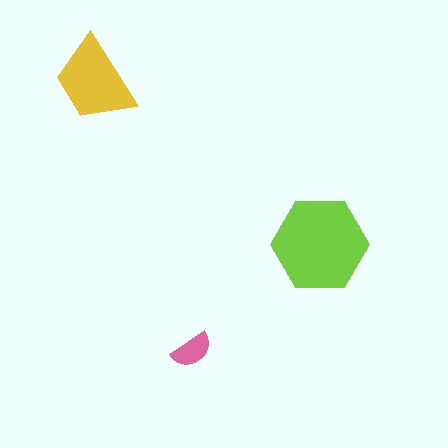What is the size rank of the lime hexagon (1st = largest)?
1st.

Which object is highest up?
The yellow trapezoid is topmost.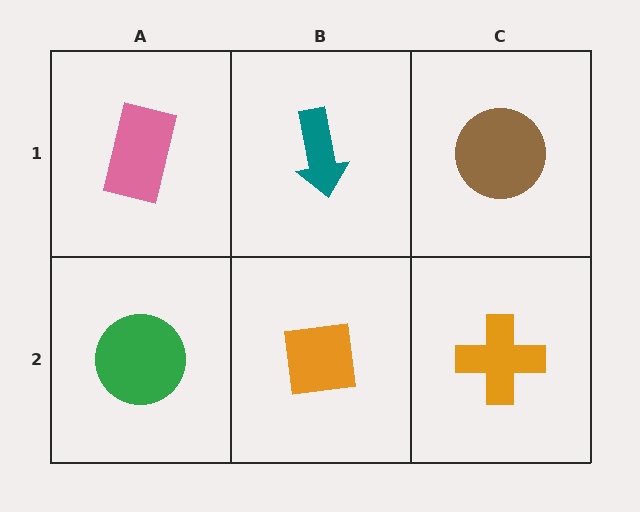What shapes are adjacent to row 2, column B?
A teal arrow (row 1, column B), a green circle (row 2, column A), an orange cross (row 2, column C).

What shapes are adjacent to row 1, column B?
An orange square (row 2, column B), a pink rectangle (row 1, column A), a brown circle (row 1, column C).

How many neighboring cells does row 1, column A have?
2.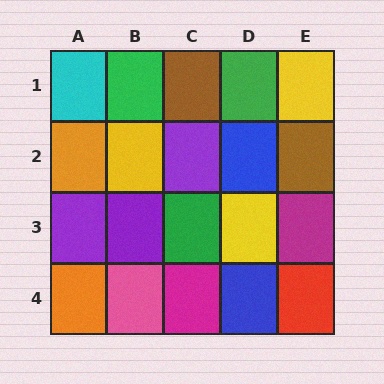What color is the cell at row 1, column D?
Green.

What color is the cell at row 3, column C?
Green.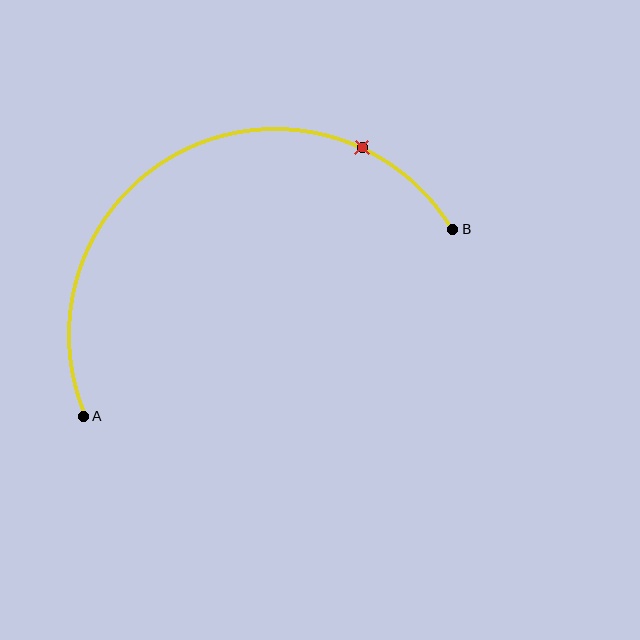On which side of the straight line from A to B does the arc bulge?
The arc bulges above the straight line connecting A and B.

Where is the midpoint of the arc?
The arc midpoint is the point on the curve farthest from the straight line joining A and B. It sits above that line.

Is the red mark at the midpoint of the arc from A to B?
No. The red mark lies on the arc but is closer to endpoint B. The arc midpoint would be at the point on the curve equidistant along the arc from both A and B.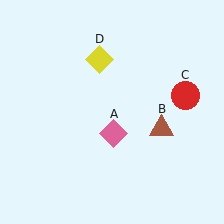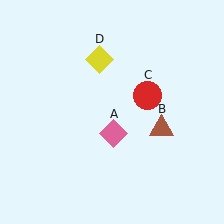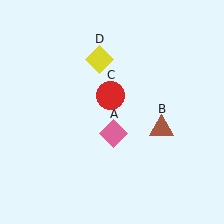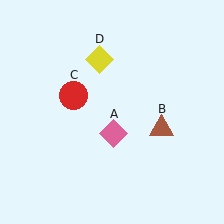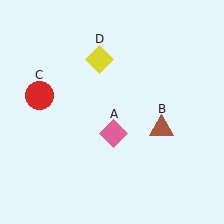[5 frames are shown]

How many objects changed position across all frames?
1 object changed position: red circle (object C).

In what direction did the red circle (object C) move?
The red circle (object C) moved left.